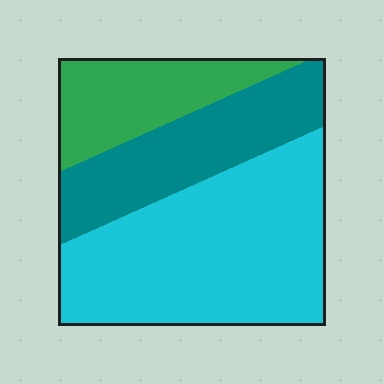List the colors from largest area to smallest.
From largest to smallest: cyan, teal, green.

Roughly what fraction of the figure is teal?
Teal covers 27% of the figure.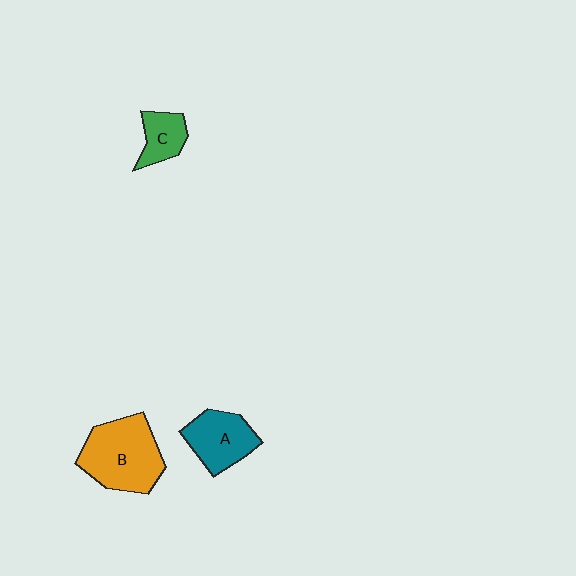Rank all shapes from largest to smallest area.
From largest to smallest: B (orange), A (teal), C (green).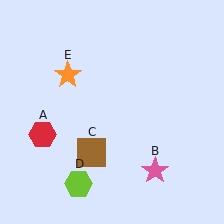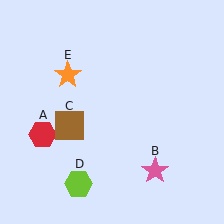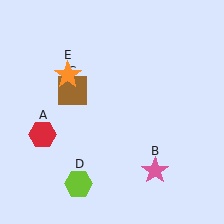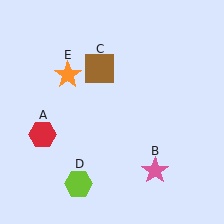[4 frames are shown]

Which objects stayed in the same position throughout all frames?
Red hexagon (object A) and pink star (object B) and lime hexagon (object D) and orange star (object E) remained stationary.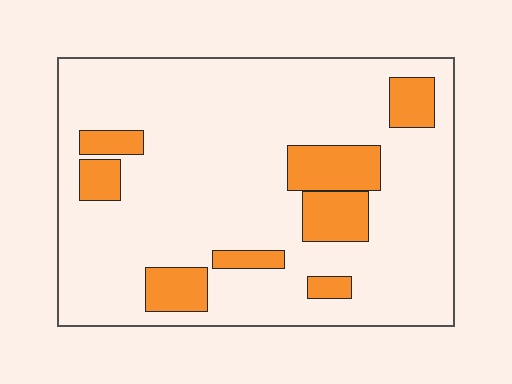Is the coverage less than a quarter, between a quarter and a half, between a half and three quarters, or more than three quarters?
Less than a quarter.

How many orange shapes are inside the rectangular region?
8.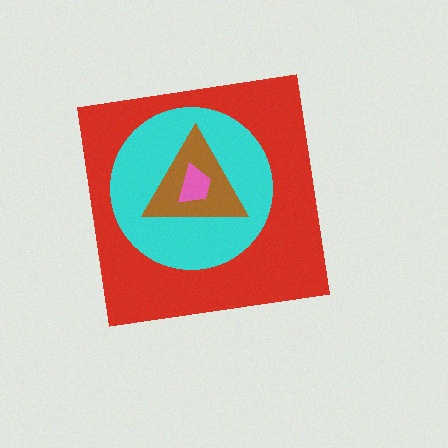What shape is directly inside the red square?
The cyan circle.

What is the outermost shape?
The red square.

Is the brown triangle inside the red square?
Yes.